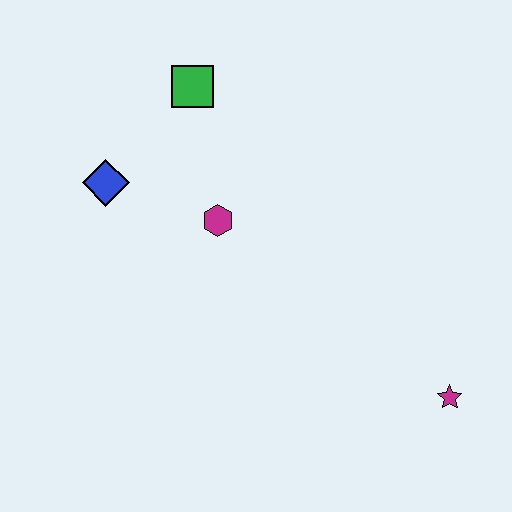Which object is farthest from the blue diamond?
The magenta star is farthest from the blue diamond.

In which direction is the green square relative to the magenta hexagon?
The green square is above the magenta hexagon.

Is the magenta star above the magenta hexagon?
No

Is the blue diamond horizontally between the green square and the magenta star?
No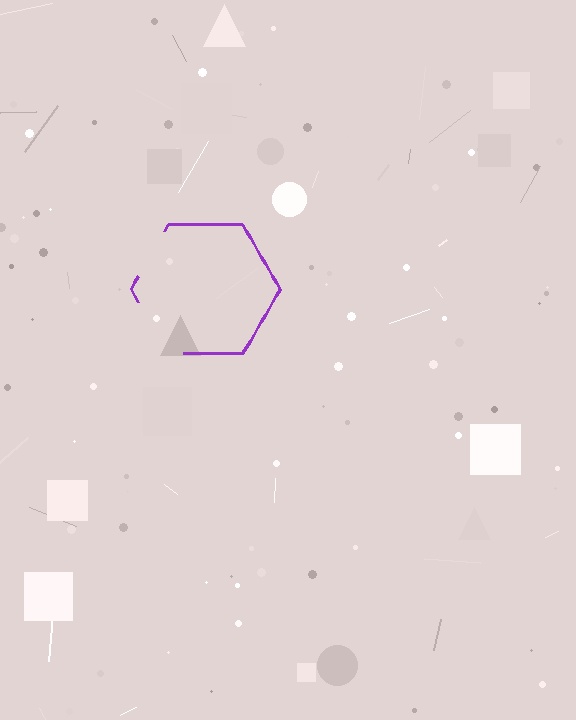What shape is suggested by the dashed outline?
The dashed outline suggests a hexagon.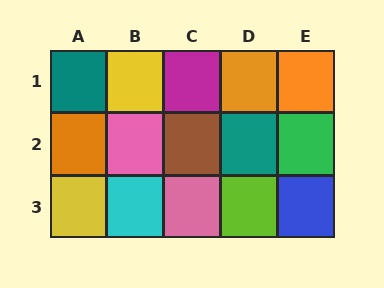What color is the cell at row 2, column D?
Teal.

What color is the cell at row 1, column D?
Orange.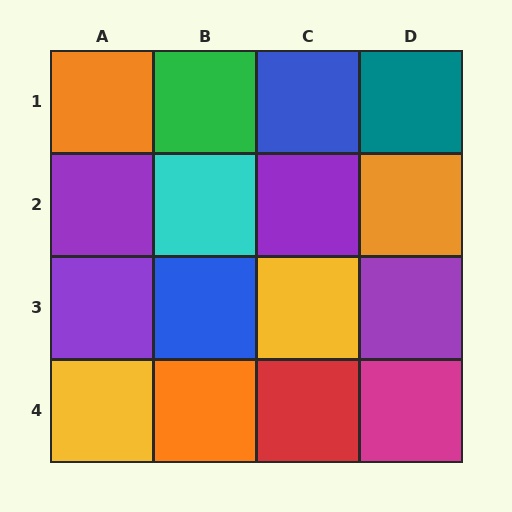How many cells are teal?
1 cell is teal.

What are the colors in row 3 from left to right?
Purple, blue, yellow, purple.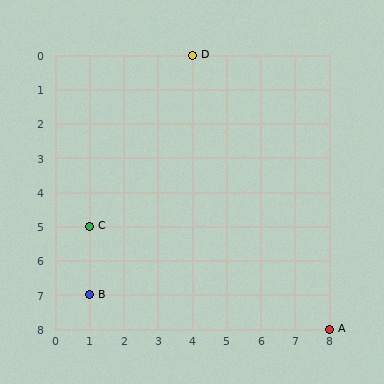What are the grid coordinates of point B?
Point B is at grid coordinates (1, 7).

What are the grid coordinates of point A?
Point A is at grid coordinates (8, 8).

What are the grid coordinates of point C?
Point C is at grid coordinates (1, 5).